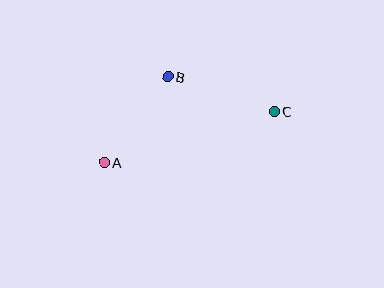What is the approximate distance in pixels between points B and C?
The distance between B and C is approximately 112 pixels.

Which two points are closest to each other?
Points A and B are closest to each other.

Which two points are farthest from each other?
Points A and C are farthest from each other.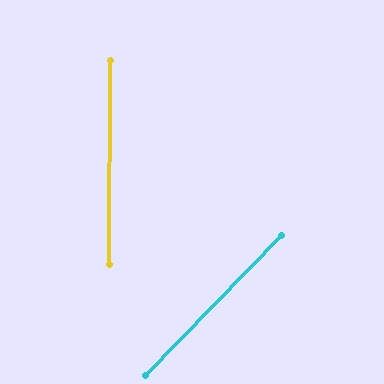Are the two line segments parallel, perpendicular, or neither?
Neither parallel nor perpendicular — they differ by about 44°.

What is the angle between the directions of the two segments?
Approximately 44 degrees.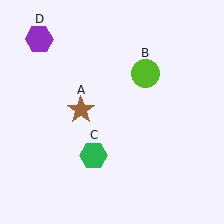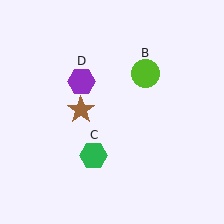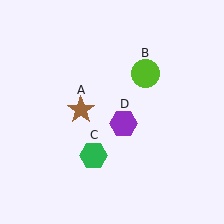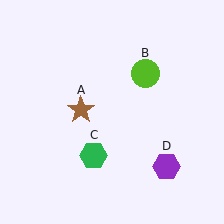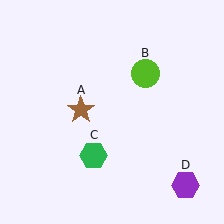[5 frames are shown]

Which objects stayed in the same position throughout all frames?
Brown star (object A) and lime circle (object B) and green hexagon (object C) remained stationary.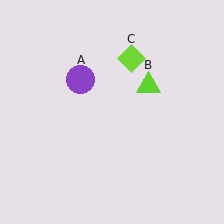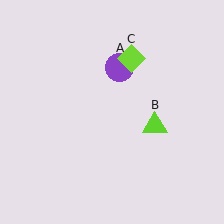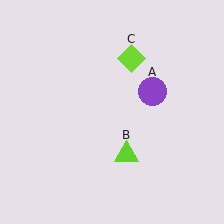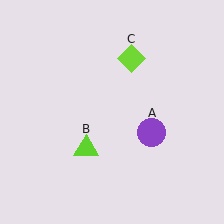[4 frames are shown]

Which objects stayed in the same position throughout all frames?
Lime diamond (object C) remained stationary.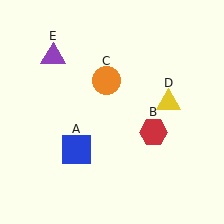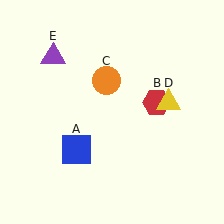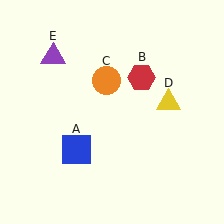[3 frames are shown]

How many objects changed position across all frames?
1 object changed position: red hexagon (object B).